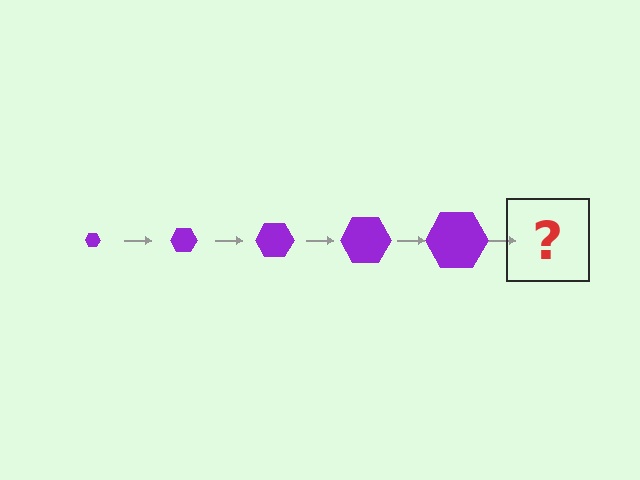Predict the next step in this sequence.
The next step is a purple hexagon, larger than the previous one.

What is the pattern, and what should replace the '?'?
The pattern is that the hexagon gets progressively larger each step. The '?' should be a purple hexagon, larger than the previous one.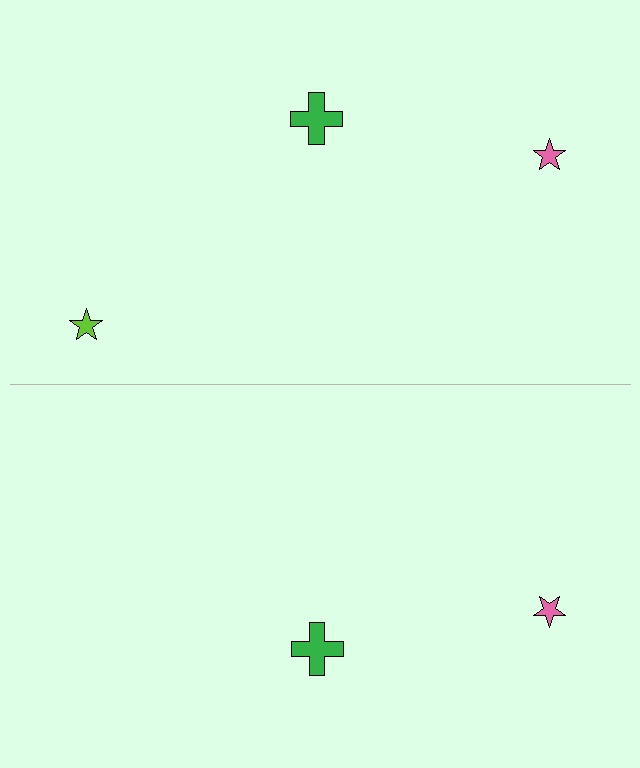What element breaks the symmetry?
A lime star is missing from the bottom side.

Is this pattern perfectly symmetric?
No, the pattern is not perfectly symmetric. A lime star is missing from the bottom side.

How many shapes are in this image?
There are 5 shapes in this image.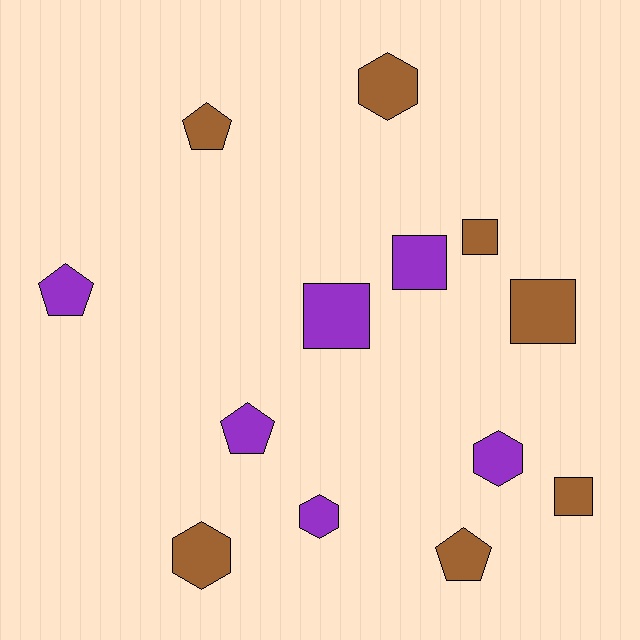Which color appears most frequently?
Brown, with 7 objects.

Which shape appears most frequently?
Square, with 5 objects.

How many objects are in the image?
There are 13 objects.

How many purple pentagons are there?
There are 2 purple pentagons.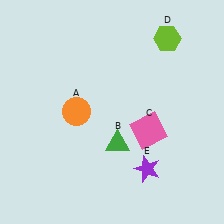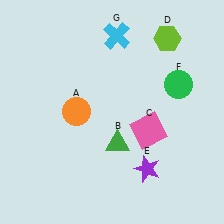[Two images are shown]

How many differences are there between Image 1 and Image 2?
There are 2 differences between the two images.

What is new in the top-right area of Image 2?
A cyan cross (G) was added in the top-right area of Image 2.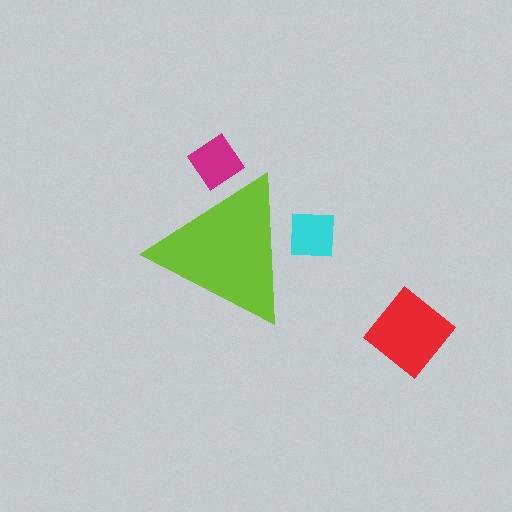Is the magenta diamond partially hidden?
Yes, the magenta diamond is partially hidden behind the lime triangle.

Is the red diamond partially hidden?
No, the red diamond is fully visible.